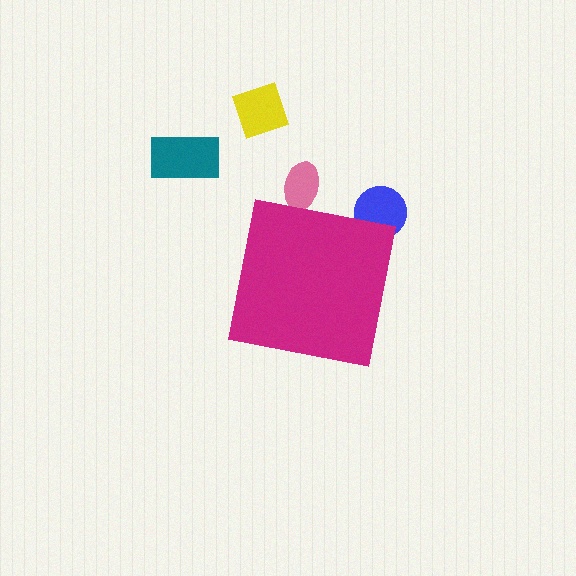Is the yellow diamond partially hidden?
No, the yellow diamond is fully visible.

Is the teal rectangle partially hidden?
No, the teal rectangle is fully visible.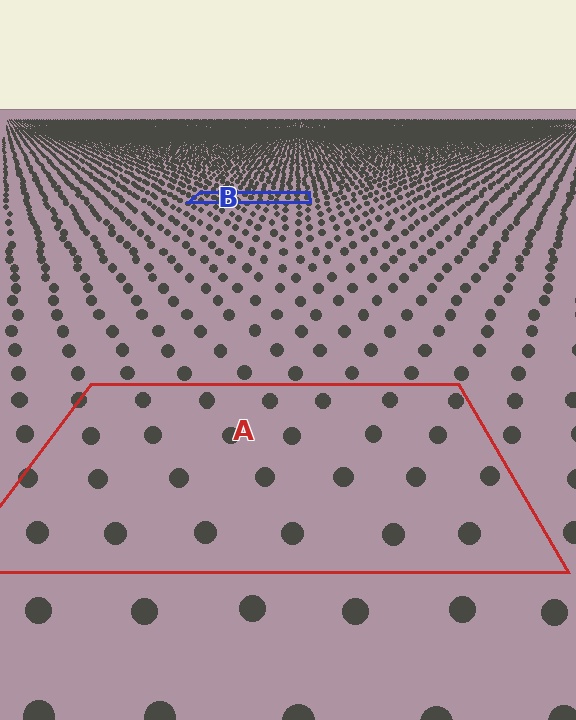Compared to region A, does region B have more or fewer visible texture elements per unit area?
Region B has more texture elements per unit area — they are packed more densely because it is farther away.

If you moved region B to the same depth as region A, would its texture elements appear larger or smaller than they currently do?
They would appear larger. At a closer depth, the same texture elements are projected at a bigger on-screen size.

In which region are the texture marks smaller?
The texture marks are smaller in region B, because it is farther away.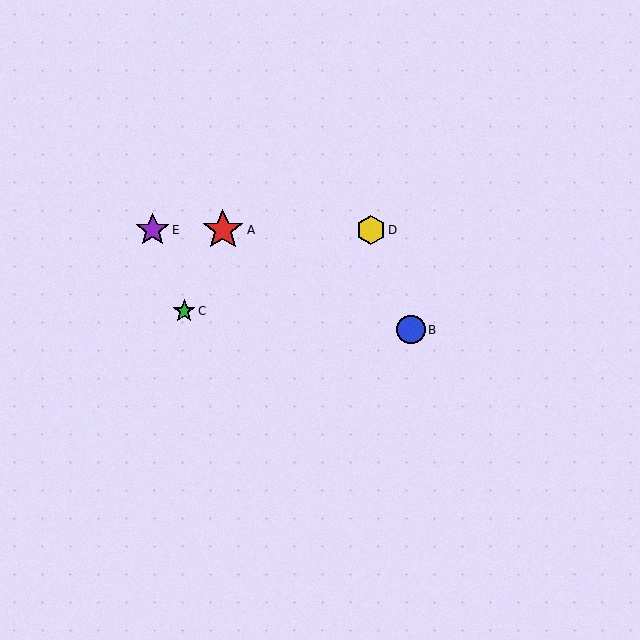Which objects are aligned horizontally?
Objects A, D, E are aligned horizontally.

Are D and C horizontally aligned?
No, D is at y≈230 and C is at y≈311.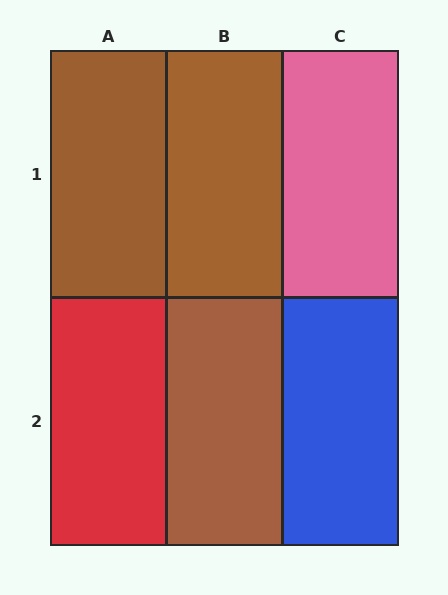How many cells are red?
1 cell is red.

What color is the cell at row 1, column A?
Brown.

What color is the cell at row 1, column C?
Pink.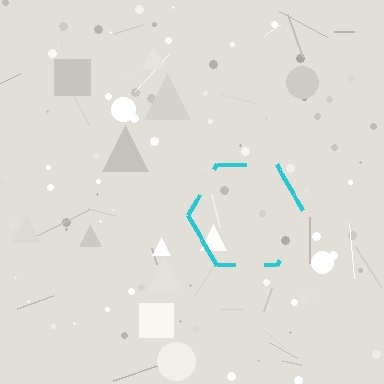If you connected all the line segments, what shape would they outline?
They would outline a hexagon.